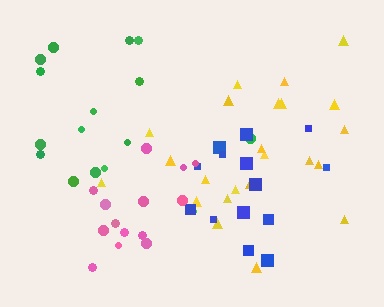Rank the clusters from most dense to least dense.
pink, blue, yellow, green.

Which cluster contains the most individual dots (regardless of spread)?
Yellow (23).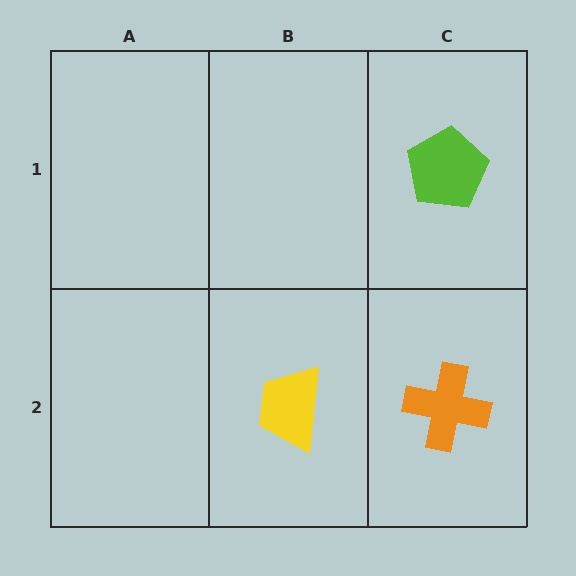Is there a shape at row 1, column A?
No, that cell is empty.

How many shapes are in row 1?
1 shape.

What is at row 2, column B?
A yellow trapezoid.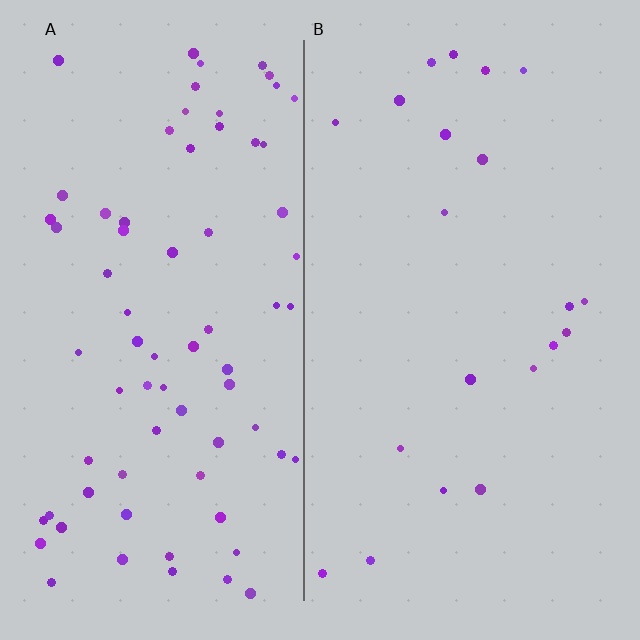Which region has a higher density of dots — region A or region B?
A (the left).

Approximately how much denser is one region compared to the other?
Approximately 3.5× — region A over region B.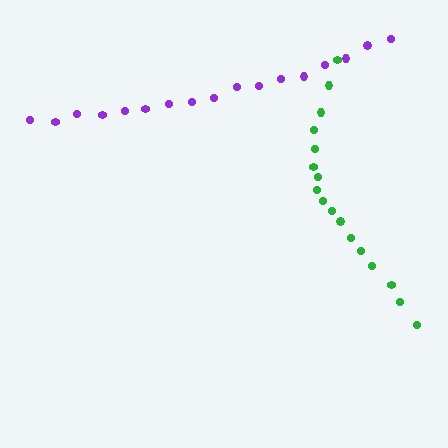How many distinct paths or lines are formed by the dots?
There are 2 distinct paths.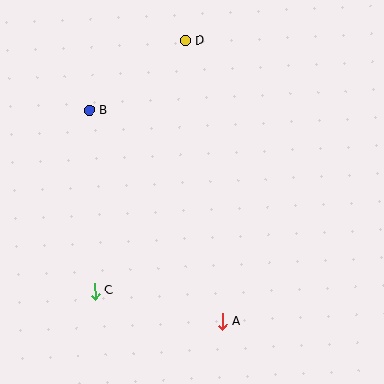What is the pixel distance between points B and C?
The distance between B and C is 181 pixels.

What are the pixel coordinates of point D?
Point D is at (185, 41).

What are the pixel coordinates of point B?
Point B is at (89, 110).